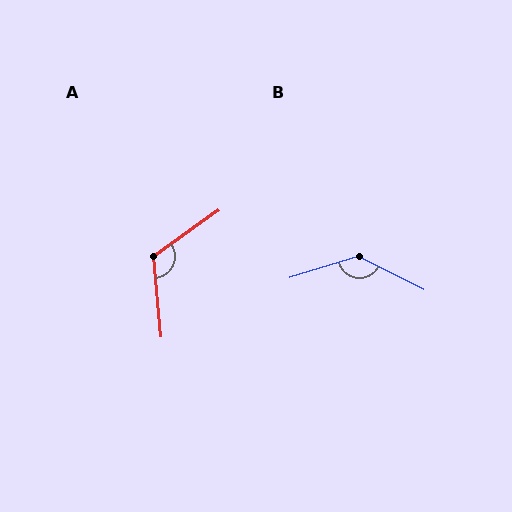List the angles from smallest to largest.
A (120°), B (136°).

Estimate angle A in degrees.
Approximately 120 degrees.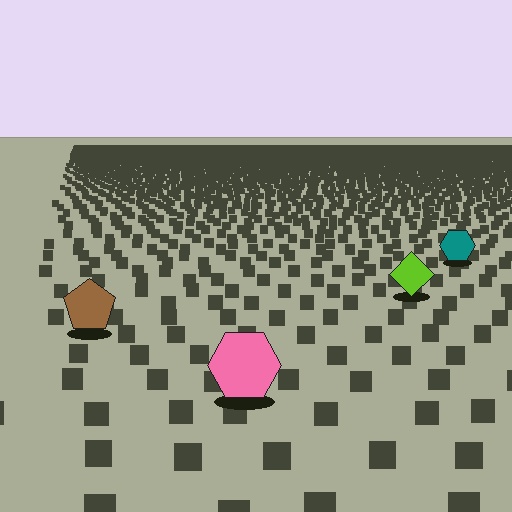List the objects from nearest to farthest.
From nearest to farthest: the pink hexagon, the brown pentagon, the lime diamond, the teal hexagon.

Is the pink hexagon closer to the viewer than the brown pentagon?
Yes. The pink hexagon is closer — you can tell from the texture gradient: the ground texture is coarser near it.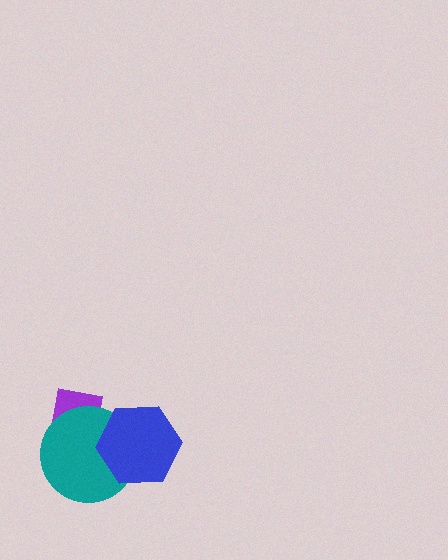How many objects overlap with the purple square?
1 object overlaps with the purple square.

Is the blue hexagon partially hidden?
No, no other shape covers it.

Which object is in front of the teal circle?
The blue hexagon is in front of the teal circle.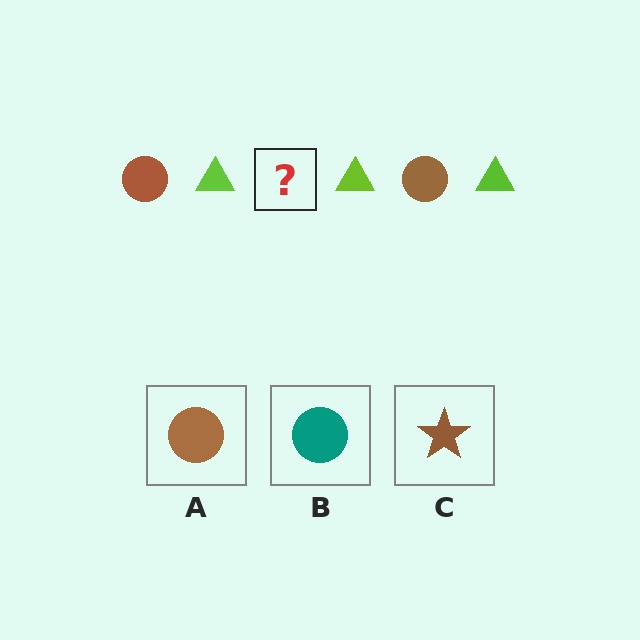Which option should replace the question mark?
Option A.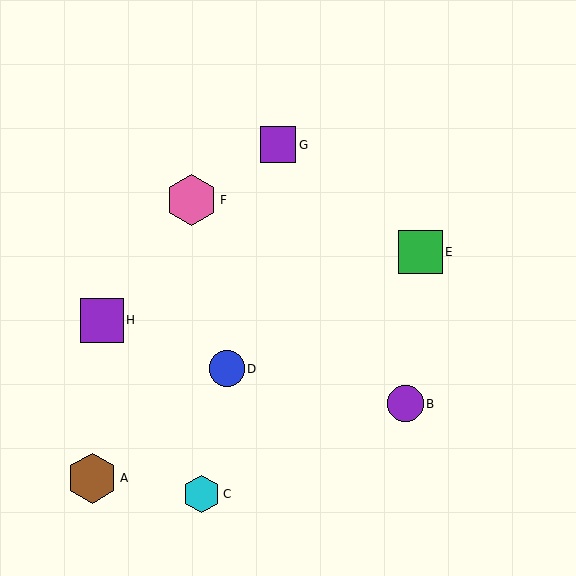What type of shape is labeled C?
Shape C is a cyan hexagon.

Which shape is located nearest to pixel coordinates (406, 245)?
The green square (labeled E) at (420, 252) is nearest to that location.